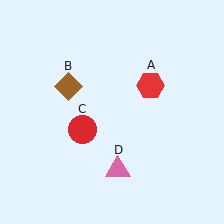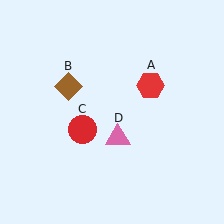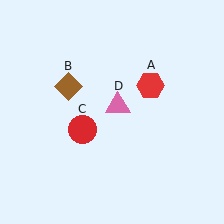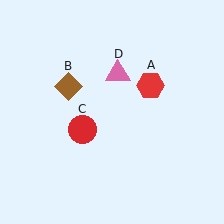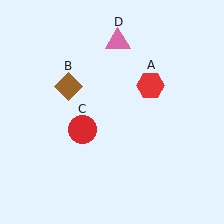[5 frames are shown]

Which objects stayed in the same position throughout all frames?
Red hexagon (object A) and brown diamond (object B) and red circle (object C) remained stationary.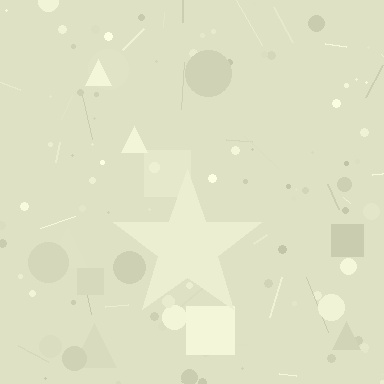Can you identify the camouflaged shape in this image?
The camouflaged shape is a star.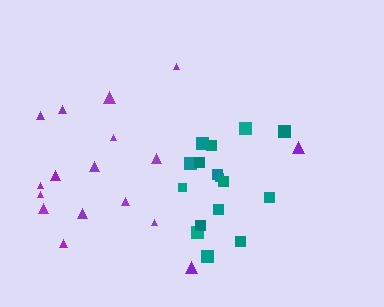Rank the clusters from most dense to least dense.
teal, purple.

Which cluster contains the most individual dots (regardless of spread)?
Purple (17).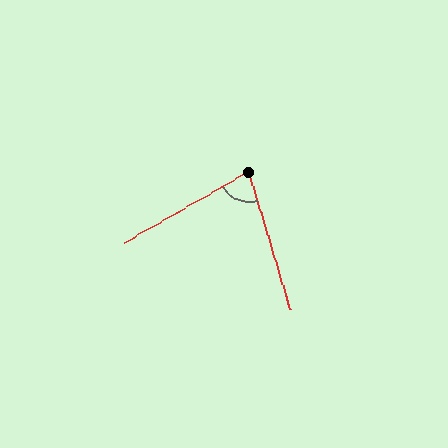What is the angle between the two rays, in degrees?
Approximately 77 degrees.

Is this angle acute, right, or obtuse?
It is acute.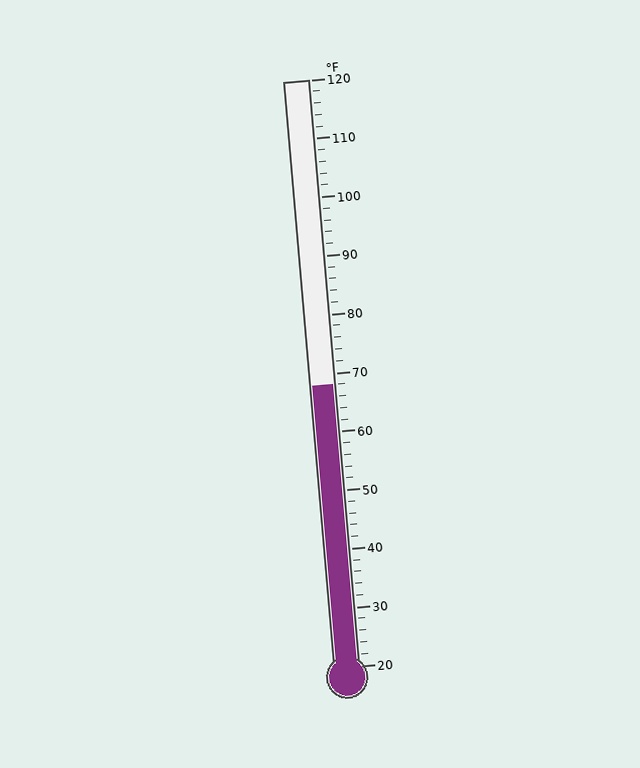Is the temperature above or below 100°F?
The temperature is below 100°F.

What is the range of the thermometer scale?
The thermometer scale ranges from 20°F to 120°F.